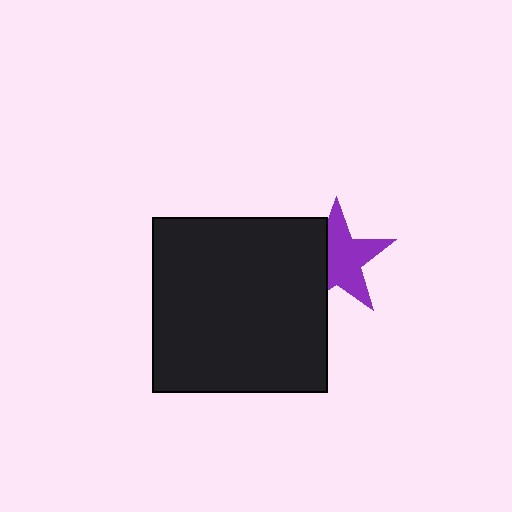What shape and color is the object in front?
The object in front is a black square.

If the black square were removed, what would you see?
You would see the complete purple star.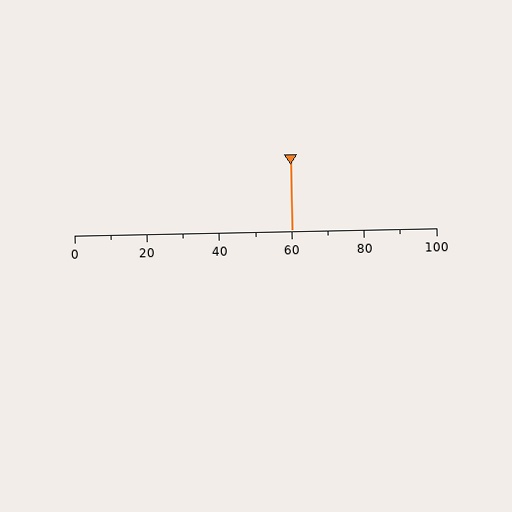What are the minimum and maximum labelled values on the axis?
The axis runs from 0 to 100.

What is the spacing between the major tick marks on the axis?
The major ticks are spaced 20 apart.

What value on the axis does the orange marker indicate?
The marker indicates approximately 60.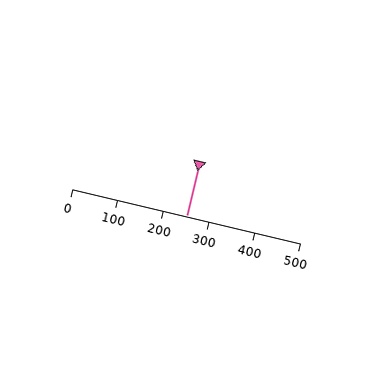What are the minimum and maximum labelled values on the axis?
The axis runs from 0 to 500.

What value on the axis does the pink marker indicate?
The marker indicates approximately 250.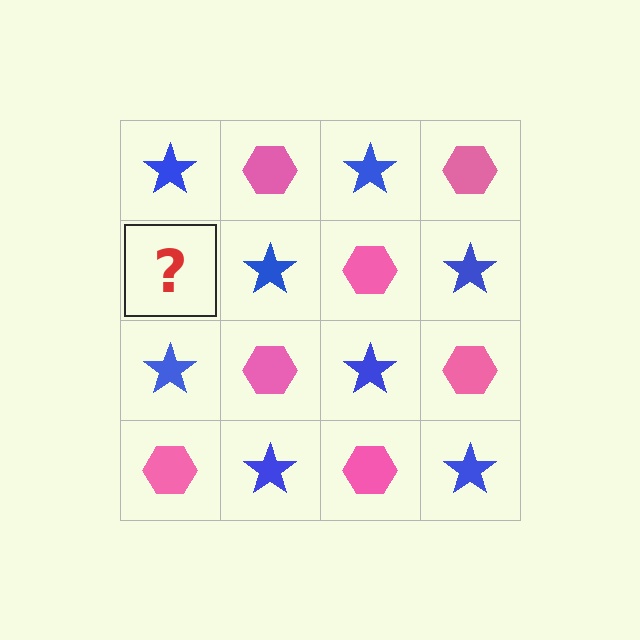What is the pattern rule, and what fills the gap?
The rule is that it alternates blue star and pink hexagon in a checkerboard pattern. The gap should be filled with a pink hexagon.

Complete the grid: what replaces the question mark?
The question mark should be replaced with a pink hexagon.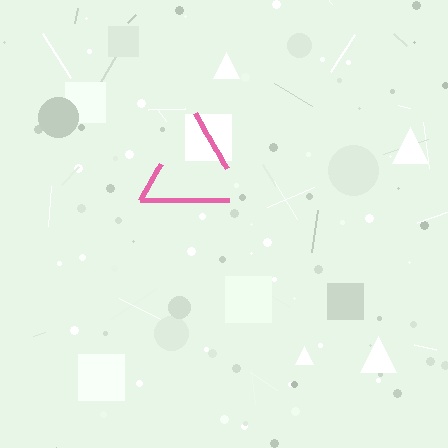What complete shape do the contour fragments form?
The contour fragments form a triangle.